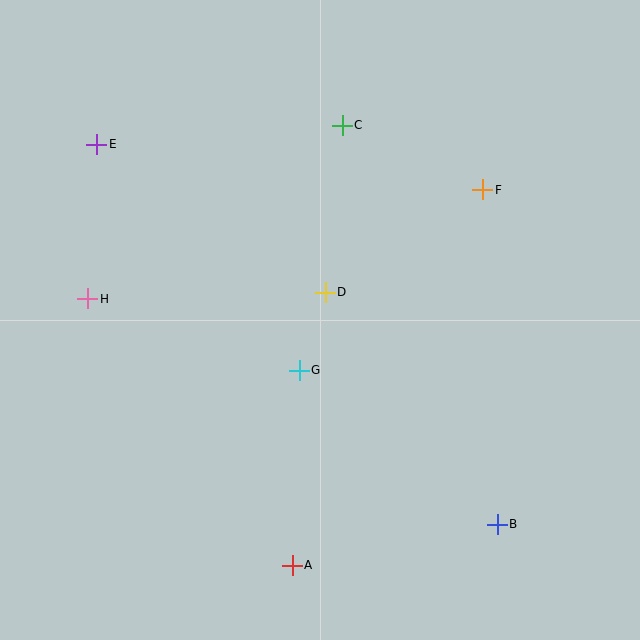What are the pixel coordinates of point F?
Point F is at (483, 190).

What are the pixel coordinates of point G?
Point G is at (299, 370).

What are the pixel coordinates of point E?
Point E is at (97, 144).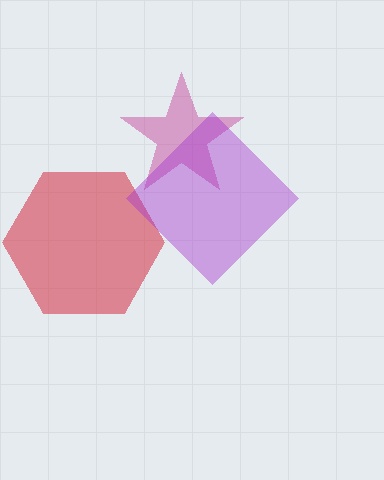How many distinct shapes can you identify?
There are 3 distinct shapes: a magenta star, a red hexagon, a purple diamond.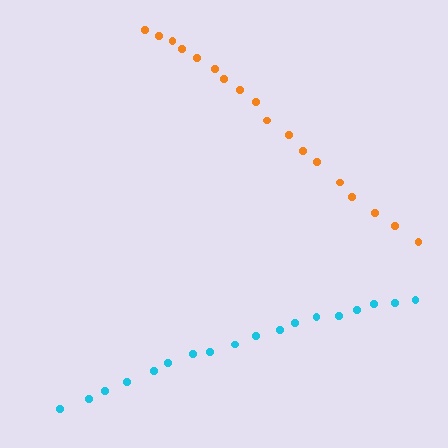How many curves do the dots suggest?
There are 2 distinct paths.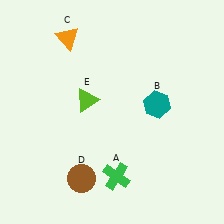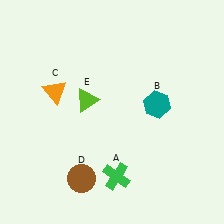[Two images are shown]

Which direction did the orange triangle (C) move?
The orange triangle (C) moved down.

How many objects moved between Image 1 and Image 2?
1 object moved between the two images.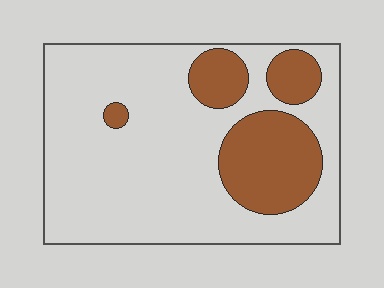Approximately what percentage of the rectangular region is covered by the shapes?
Approximately 25%.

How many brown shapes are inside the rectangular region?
4.